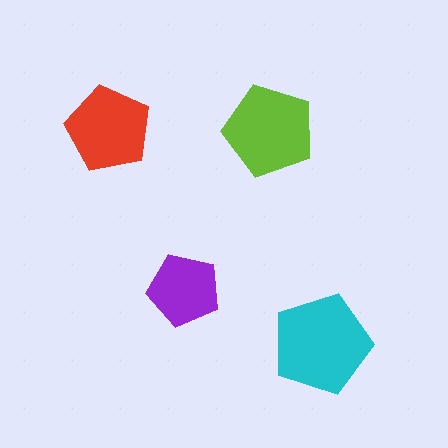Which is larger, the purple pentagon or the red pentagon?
The red one.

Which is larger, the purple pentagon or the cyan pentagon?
The cyan one.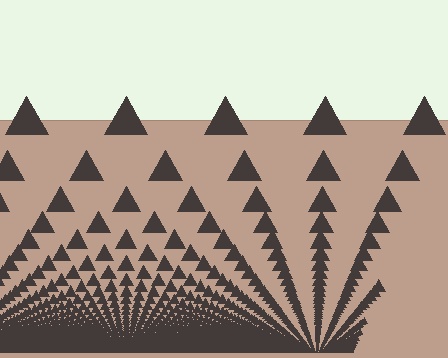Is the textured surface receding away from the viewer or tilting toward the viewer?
The surface appears to tilt toward the viewer. Texture elements get larger and sparser toward the top.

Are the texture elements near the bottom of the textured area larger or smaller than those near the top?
Smaller. The gradient is inverted — elements near the bottom are smaller and denser.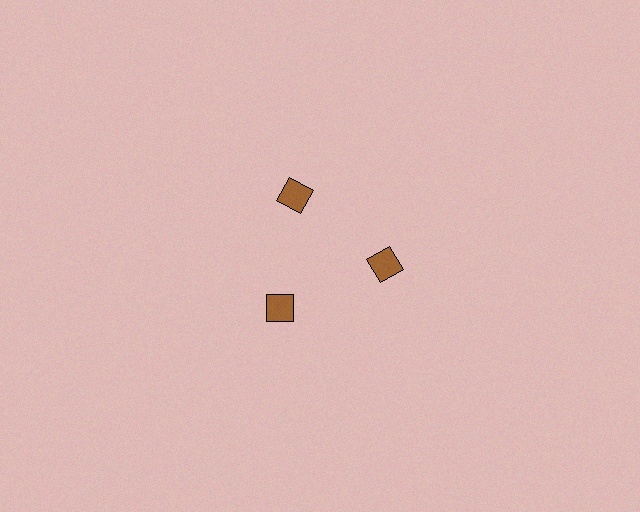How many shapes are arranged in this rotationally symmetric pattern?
There are 3 shapes, arranged in 3 groups of 1.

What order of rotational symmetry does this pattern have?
This pattern has 3-fold rotational symmetry.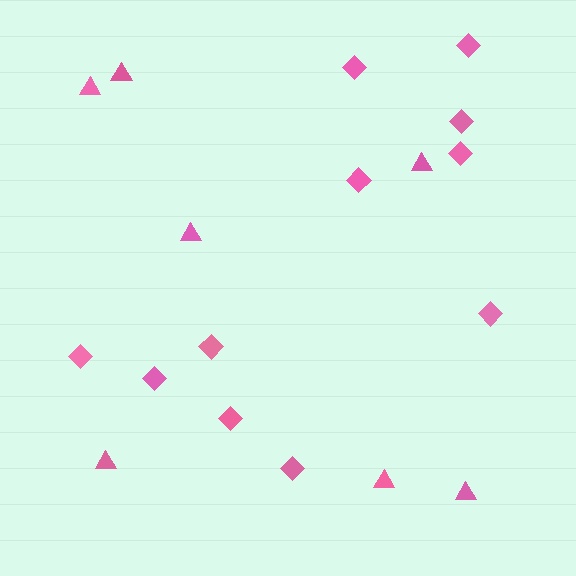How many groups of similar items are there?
There are 2 groups: one group of triangles (7) and one group of diamonds (11).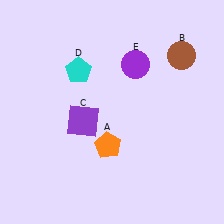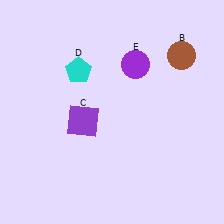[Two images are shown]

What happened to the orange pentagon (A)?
The orange pentagon (A) was removed in Image 2. It was in the bottom-left area of Image 1.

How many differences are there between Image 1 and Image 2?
There is 1 difference between the two images.